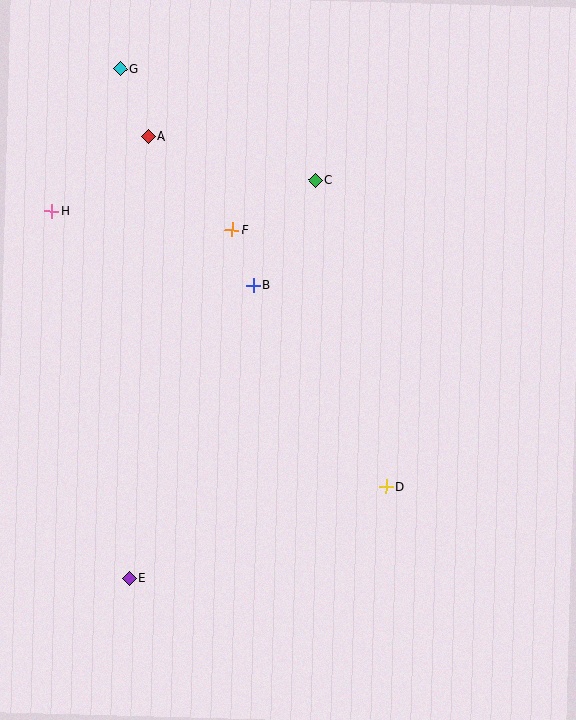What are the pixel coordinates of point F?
Point F is at (232, 230).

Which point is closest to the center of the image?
Point B at (253, 285) is closest to the center.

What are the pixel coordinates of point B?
Point B is at (253, 285).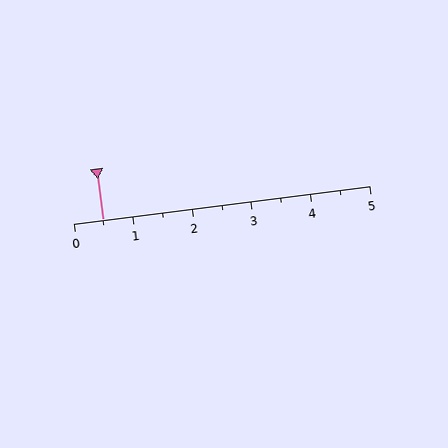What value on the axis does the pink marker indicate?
The marker indicates approximately 0.5.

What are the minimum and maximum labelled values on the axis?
The axis runs from 0 to 5.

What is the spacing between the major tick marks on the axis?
The major ticks are spaced 1 apart.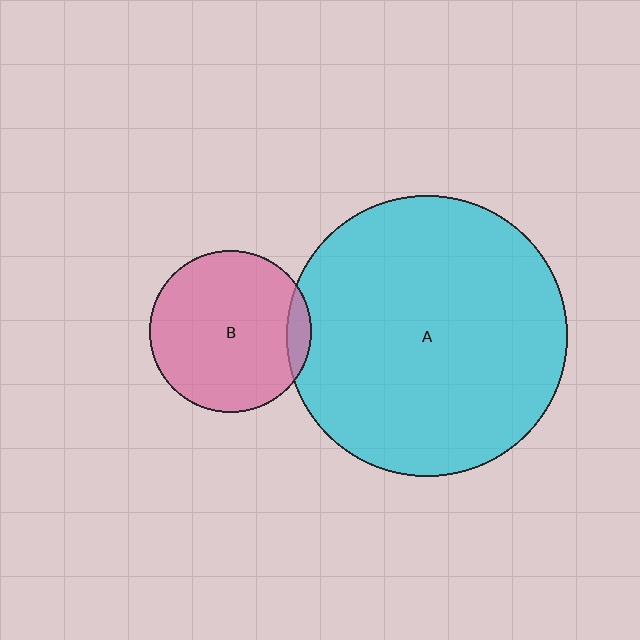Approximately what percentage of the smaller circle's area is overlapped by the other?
Approximately 10%.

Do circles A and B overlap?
Yes.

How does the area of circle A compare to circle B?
Approximately 3.0 times.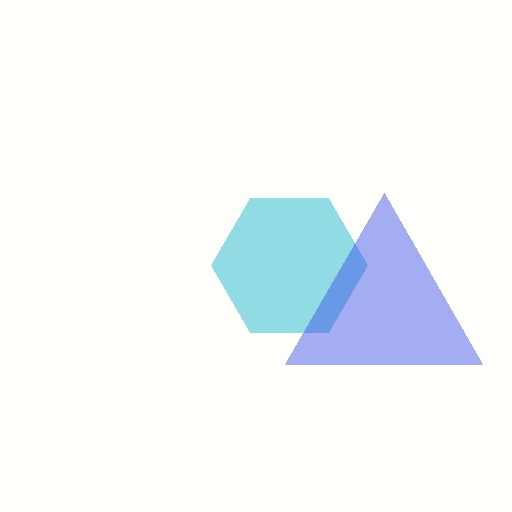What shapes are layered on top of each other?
The layered shapes are: a cyan hexagon, a blue triangle.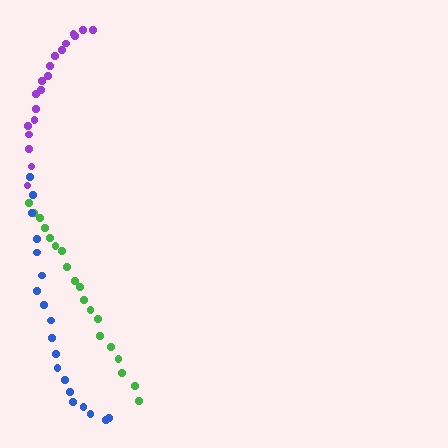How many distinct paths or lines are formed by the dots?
There are 3 distinct paths.